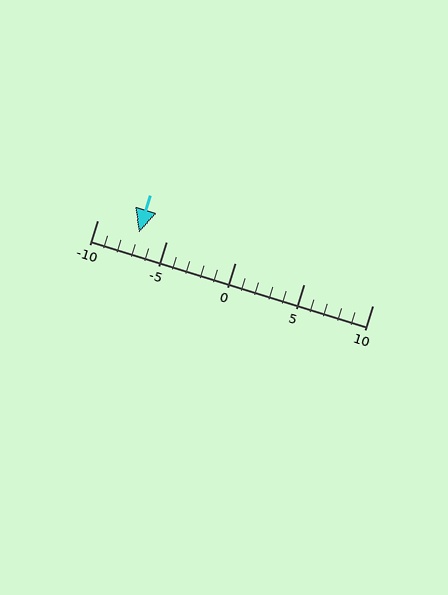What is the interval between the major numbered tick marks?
The major tick marks are spaced 5 units apart.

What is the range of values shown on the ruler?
The ruler shows values from -10 to 10.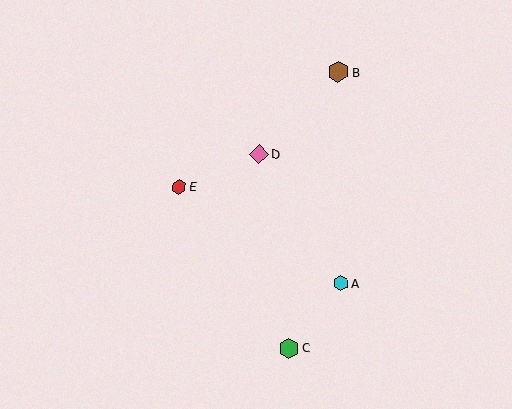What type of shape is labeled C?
Shape C is a green hexagon.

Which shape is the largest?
The brown hexagon (labeled B) is the largest.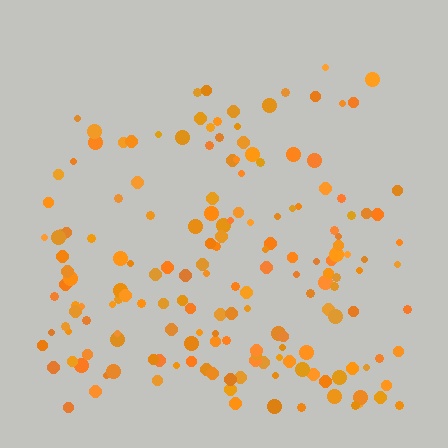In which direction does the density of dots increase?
From top to bottom, with the bottom side densest.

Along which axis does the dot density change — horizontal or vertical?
Vertical.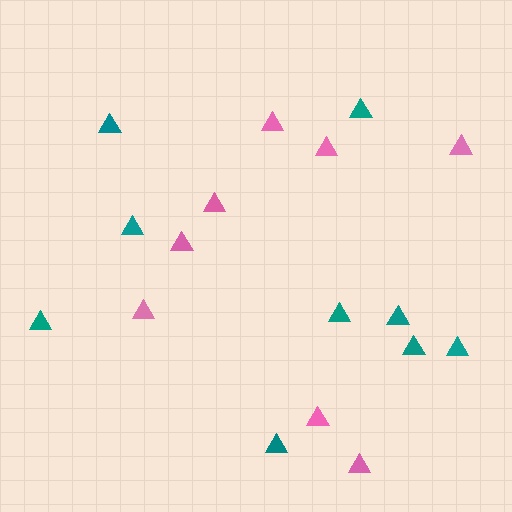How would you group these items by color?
There are 2 groups: one group of pink triangles (8) and one group of teal triangles (9).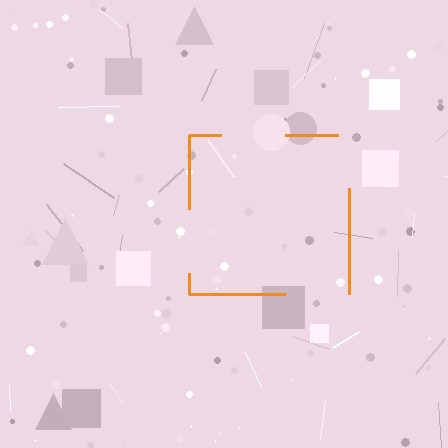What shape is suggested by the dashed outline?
The dashed outline suggests a square.